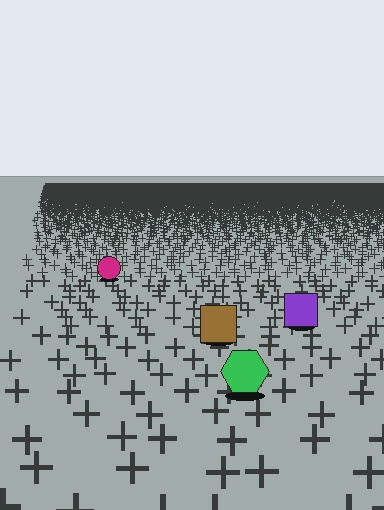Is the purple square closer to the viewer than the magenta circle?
Yes. The purple square is closer — you can tell from the texture gradient: the ground texture is coarser near it.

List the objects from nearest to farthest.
From nearest to farthest: the green hexagon, the brown square, the purple square, the magenta circle.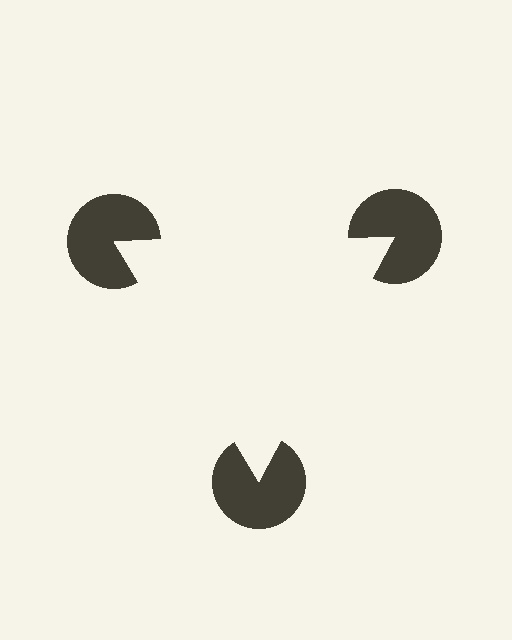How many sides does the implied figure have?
3 sides.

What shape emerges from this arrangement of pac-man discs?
An illusory triangle — its edges are inferred from the aligned wedge cuts in the pac-man discs, not physically drawn.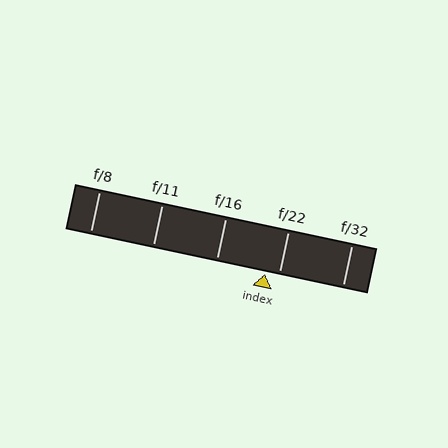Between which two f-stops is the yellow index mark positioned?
The index mark is between f/16 and f/22.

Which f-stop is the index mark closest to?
The index mark is closest to f/22.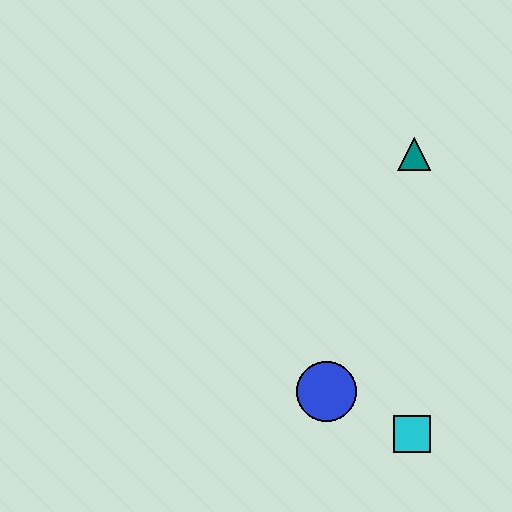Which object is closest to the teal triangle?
The blue circle is closest to the teal triangle.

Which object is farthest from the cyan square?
The teal triangle is farthest from the cyan square.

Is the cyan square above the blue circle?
No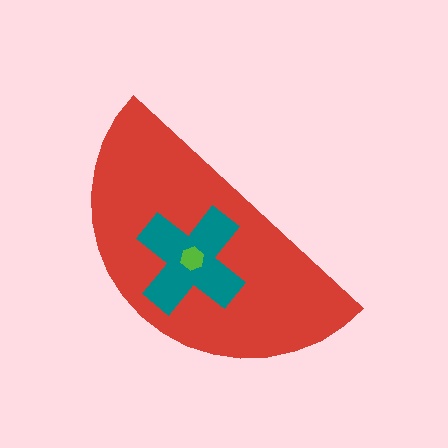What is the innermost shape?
The lime hexagon.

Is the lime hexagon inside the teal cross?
Yes.